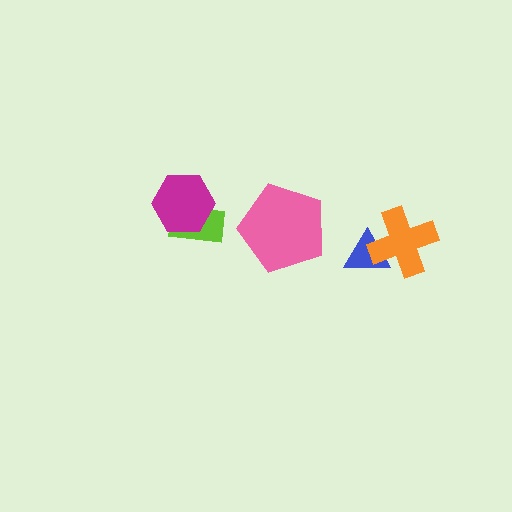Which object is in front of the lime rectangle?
The magenta hexagon is in front of the lime rectangle.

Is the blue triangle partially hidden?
Yes, it is partially covered by another shape.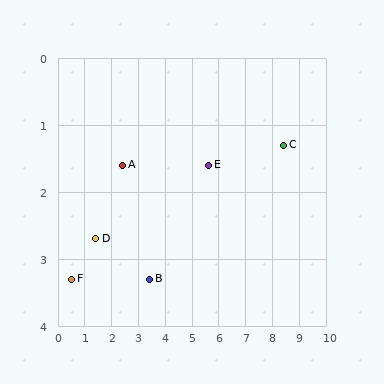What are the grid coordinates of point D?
Point D is at approximately (1.4, 2.7).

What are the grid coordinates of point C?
Point C is at approximately (8.4, 1.3).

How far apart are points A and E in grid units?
Points A and E are about 3.2 grid units apart.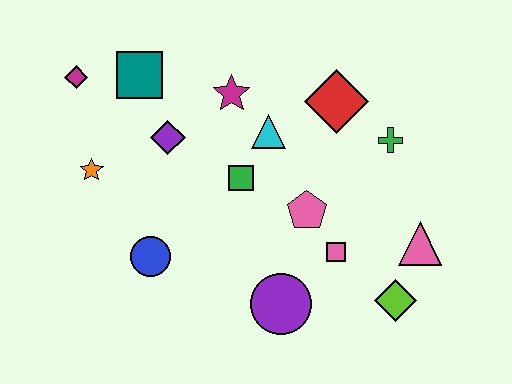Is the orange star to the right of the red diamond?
No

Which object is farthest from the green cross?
The magenta diamond is farthest from the green cross.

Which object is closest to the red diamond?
The green cross is closest to the red diamond.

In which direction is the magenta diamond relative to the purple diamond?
The magenta diamond is to the left of the purple diamond.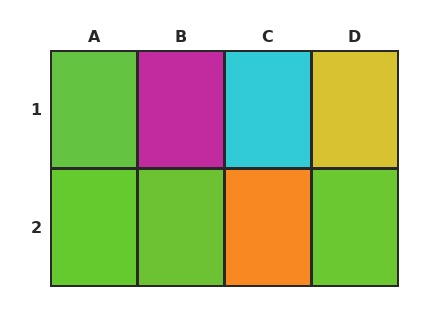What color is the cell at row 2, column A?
Lime.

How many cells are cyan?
1 cell is cyan.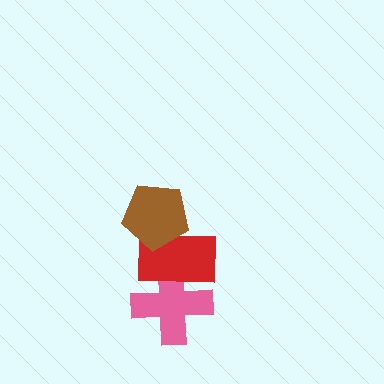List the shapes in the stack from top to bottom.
From top to bottom: the brown pentagon, the red rectangle, the pink cross.